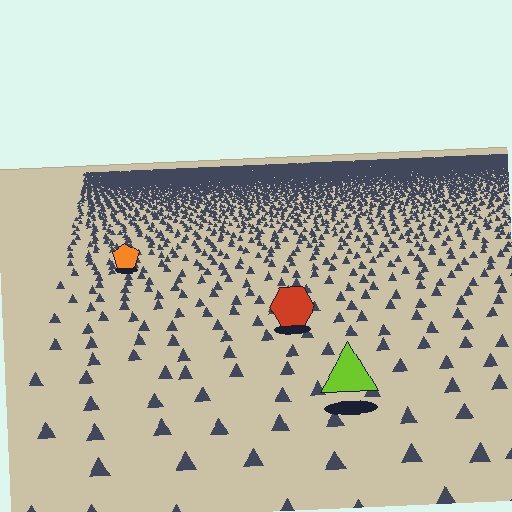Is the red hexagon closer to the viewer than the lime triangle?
No. The lime triangle is closer — you can tell from the texture gradient: the ground texture is coarser near it.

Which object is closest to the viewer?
The lime triangle is closest. The texture marks near it are larger and more spread out.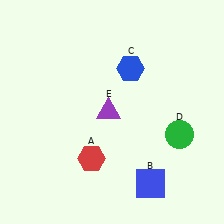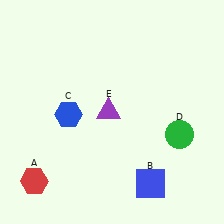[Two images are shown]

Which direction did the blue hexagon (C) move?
The blue hexagon (C) moved left.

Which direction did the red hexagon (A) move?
The red hexagon (A) moved left.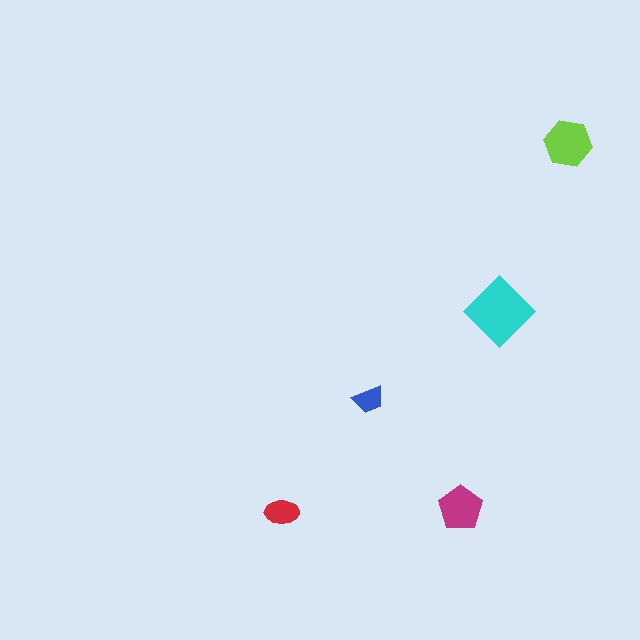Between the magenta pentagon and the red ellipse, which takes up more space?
The magenta pentagon.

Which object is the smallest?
The blue trapezoid.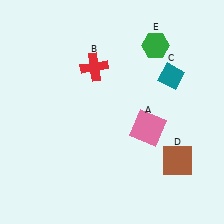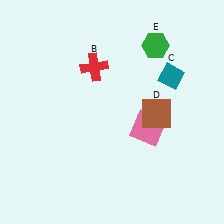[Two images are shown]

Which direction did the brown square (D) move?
The brown square (D) moved up.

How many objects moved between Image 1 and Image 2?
1 object moved between the two images.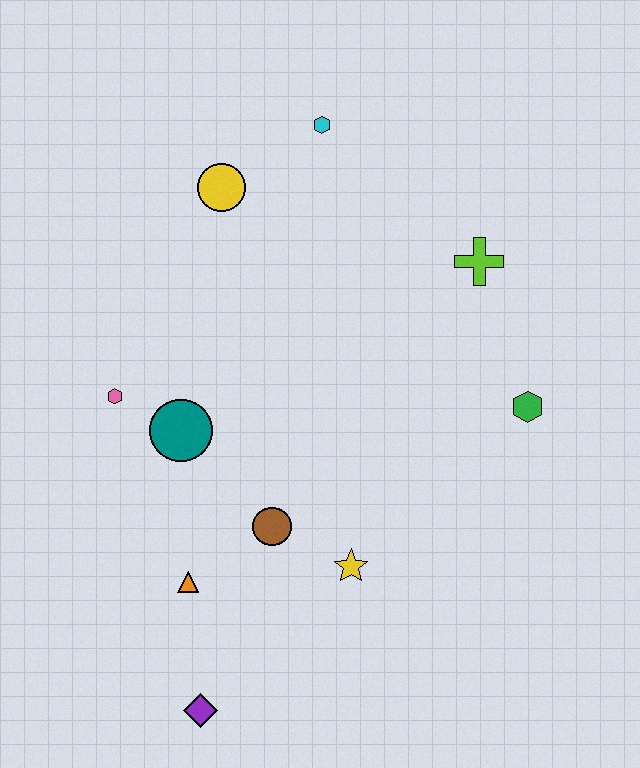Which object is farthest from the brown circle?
The cyan hexagon is farthest from the brown circle.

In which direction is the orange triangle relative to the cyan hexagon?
The orange triangle is below the cyan hexagon.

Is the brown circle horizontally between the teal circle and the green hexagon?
Yes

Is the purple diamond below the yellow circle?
Yes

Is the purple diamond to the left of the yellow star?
Yes